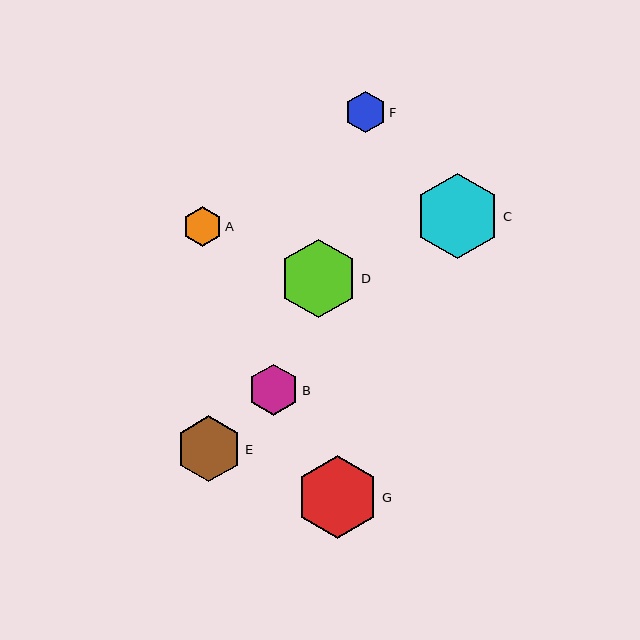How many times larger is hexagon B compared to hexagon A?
Hexagon B is approximately 1.3 times the size of hexagon A.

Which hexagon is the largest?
Hexagon C is the largest with a size of approximately 86 pixels.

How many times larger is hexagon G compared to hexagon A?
Hexagon G is approximately 2.1 times the size of hexagon A.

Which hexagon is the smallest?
Hexagon A is the smallest with a size of approximately 40 pixels.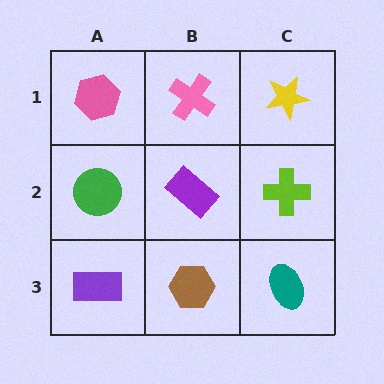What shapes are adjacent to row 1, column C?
A lime cross (row 2, column C), a pink cross (row 1, column B).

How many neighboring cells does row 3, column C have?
2.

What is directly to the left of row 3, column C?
A brown hexagon.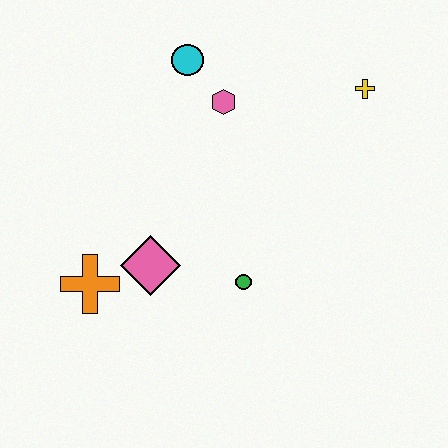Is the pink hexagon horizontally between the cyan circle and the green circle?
Yes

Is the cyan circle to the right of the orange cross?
Yes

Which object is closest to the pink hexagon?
The cyan circle is closest to the pink hexagon.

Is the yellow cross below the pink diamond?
No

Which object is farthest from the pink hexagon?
The orange cross is farthest from the pink hexagon.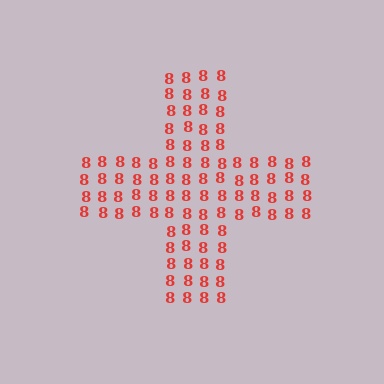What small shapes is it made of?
It is made of small digit 8's.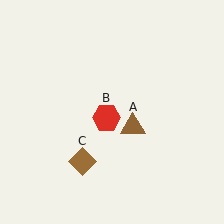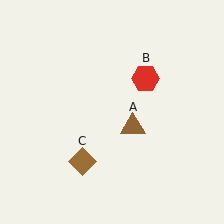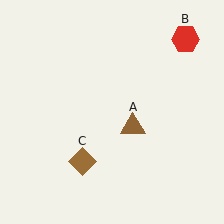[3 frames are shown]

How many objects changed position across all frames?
1 object changed position: red hexagon (object B).